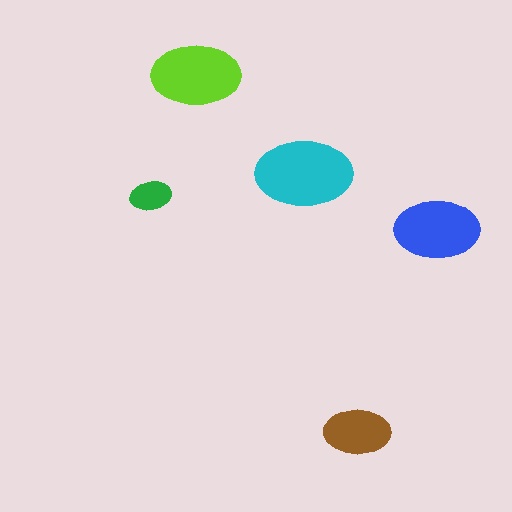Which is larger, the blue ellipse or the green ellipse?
The blue one.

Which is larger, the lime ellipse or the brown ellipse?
The lime one.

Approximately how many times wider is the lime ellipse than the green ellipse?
About 2 times wider.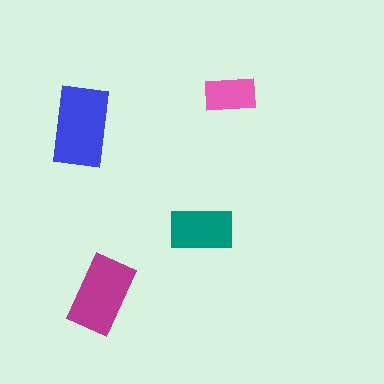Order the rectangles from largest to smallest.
the blue one, the magenta one, the teal one, the pink one.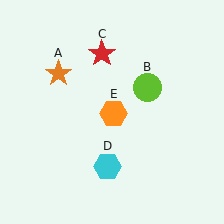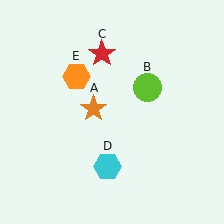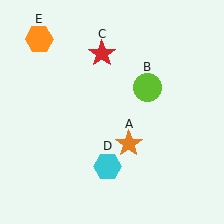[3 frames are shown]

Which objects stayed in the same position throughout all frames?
Lime circle (object B) and red star (object C) and cyan hexagon (object D) remained stationary.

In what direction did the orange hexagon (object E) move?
The orange hexagon (object E) moved up and to the left.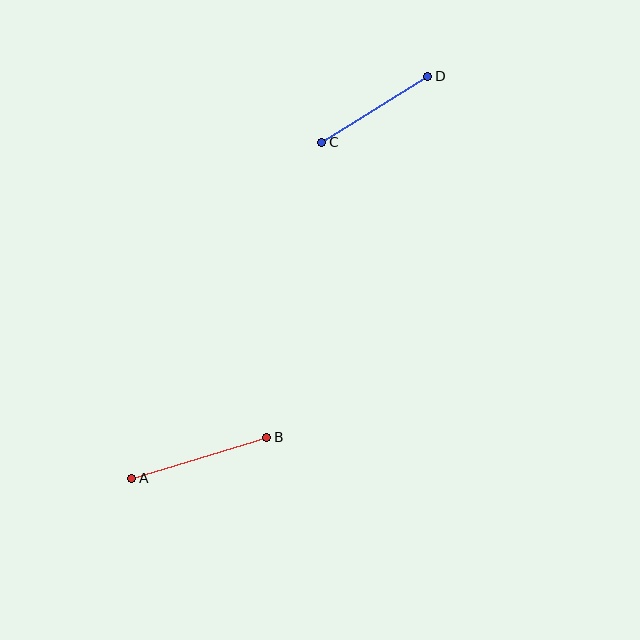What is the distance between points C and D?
The distance is approximately 125 pixels.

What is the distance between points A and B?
The distance is approximately 141 pixels.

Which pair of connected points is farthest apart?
Points A and B are farthest apart.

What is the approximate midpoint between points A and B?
The midpoint is at approximately (199, 458) pixels.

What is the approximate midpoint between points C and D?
The midpoint is at approximately (375, 109) pixels.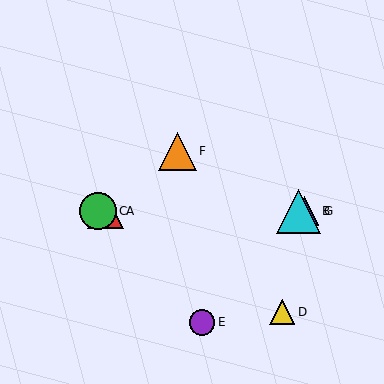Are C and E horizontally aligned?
No, C is at y≈211 and E is at y≈322.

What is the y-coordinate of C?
Object C is at y≈211.